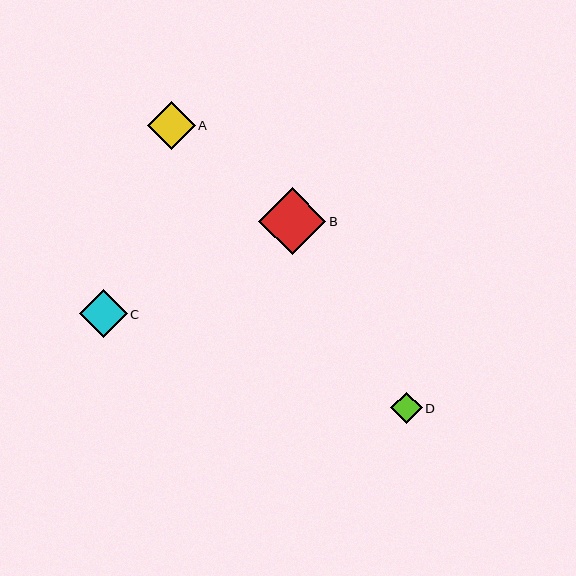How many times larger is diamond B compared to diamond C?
Diamond B is approximately 1.4 times the size of diamond C.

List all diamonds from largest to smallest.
From largest to smallest: B, A, C, D.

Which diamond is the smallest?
Diamond D is the smallest with a size of approximately 31 pixels.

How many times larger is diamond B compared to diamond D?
Diamond B is approximately 2.1 times the size of diamond D.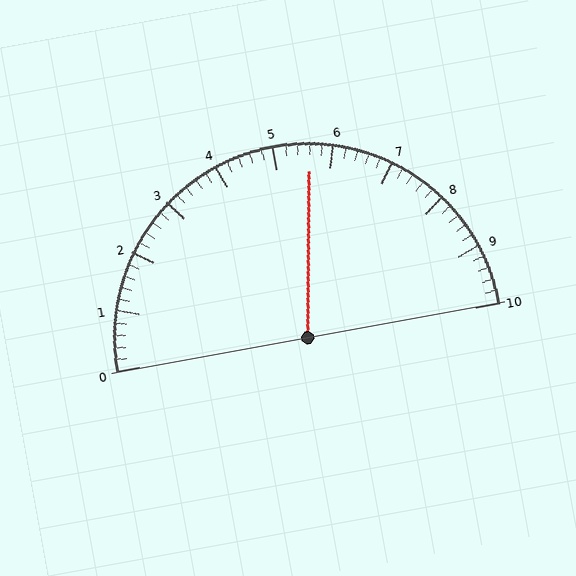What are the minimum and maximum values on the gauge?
The gauge ranges from 0 to 10.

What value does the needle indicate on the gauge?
The needle indicates approximately 5.6.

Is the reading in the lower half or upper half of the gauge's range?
The reading is in the upper half of the range (0 to 10).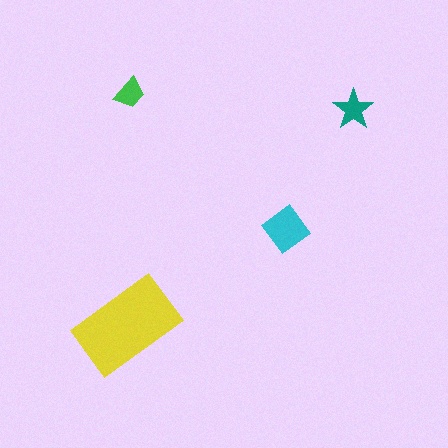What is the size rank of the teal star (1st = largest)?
3rd.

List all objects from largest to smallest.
The yellow rectangle, the cyan diamond, the teal star, the green trapezoid.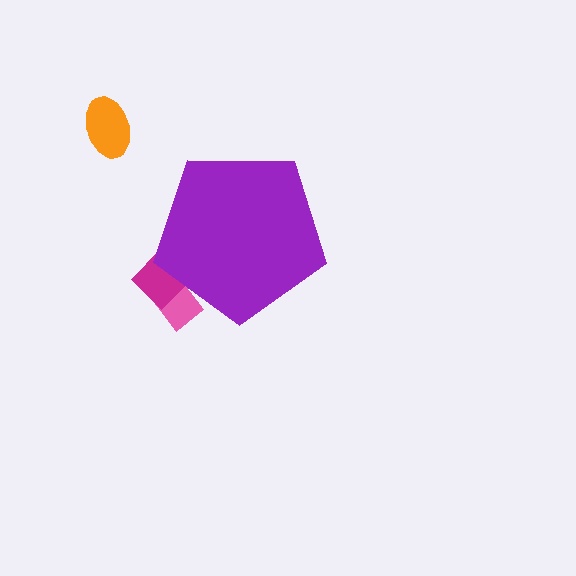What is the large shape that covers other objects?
A purple pentagon.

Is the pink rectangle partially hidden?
Yes, the pink rectangle is partially hidden behind the purple pentagon.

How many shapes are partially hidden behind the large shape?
2 shapes are partially hidden.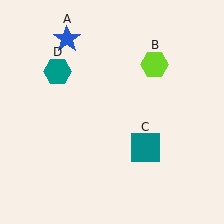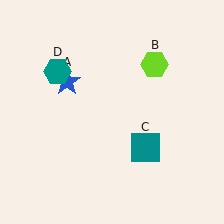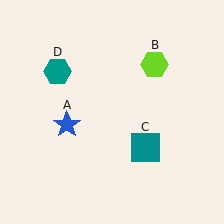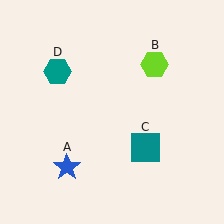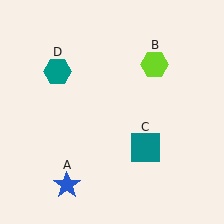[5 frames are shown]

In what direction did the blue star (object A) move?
The blue star (object A) moved down.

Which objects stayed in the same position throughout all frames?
Lime hexagon (object B) and teal square (object C) and teal hexagon (object D) remained stationary.